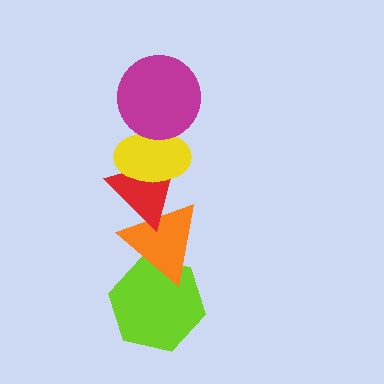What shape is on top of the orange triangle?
The red triangle is on top of the orange triangle.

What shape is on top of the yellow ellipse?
The magenta circle is on top of the yellow ellipse.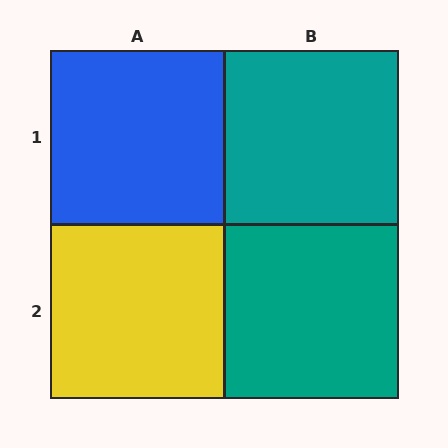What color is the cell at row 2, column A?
Yellow.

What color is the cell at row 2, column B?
Teal.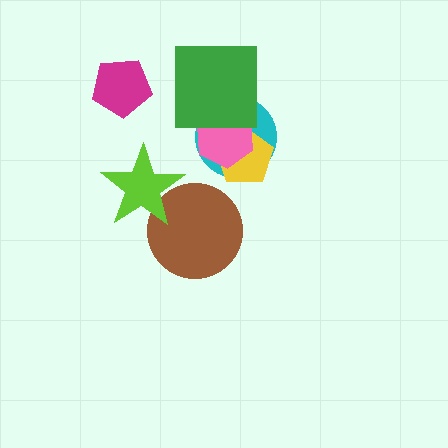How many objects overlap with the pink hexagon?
3 objects overlap with the pink hexagon.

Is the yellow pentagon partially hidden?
Yes, it is partially covered by another shape.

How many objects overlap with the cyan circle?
3 objects overlap with the cyan circle.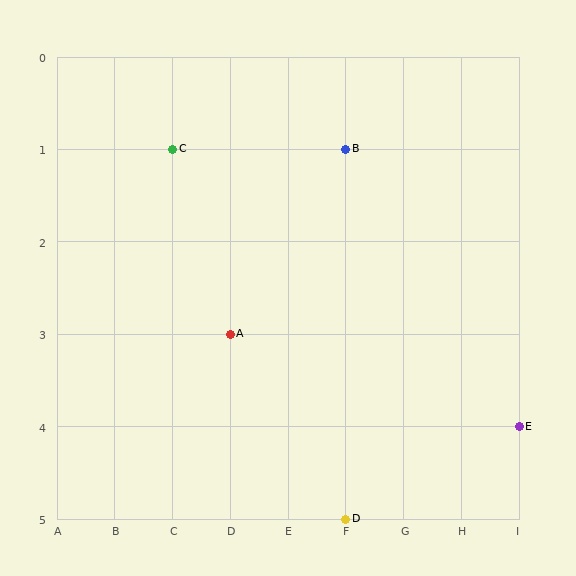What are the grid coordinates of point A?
Point A is at grid coordinates (D, 3).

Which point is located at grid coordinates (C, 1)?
Point C is at (C, 1).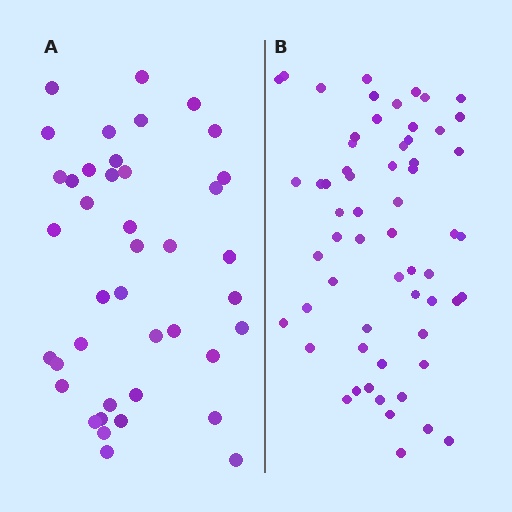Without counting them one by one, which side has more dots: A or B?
Region B (the right region) has more dots.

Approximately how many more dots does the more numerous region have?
Region B has approximately 20 more dots than region A.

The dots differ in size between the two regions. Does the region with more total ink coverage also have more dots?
No. Region A has more total ink coverage because its dots are larger, but region B actually contains more individual dots. Total area can be misleading — the number of items is what matters here.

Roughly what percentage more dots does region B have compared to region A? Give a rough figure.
About 45% more.